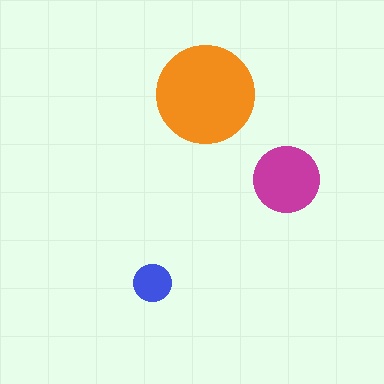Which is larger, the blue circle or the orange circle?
The orange one.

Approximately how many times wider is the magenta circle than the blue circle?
About 2 times wider.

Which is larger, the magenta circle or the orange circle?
The orange one.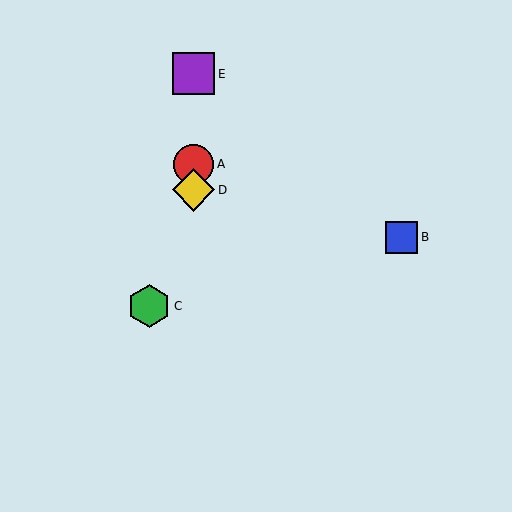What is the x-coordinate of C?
Object C is at x≈149.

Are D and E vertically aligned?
Yes, both are at x≈194.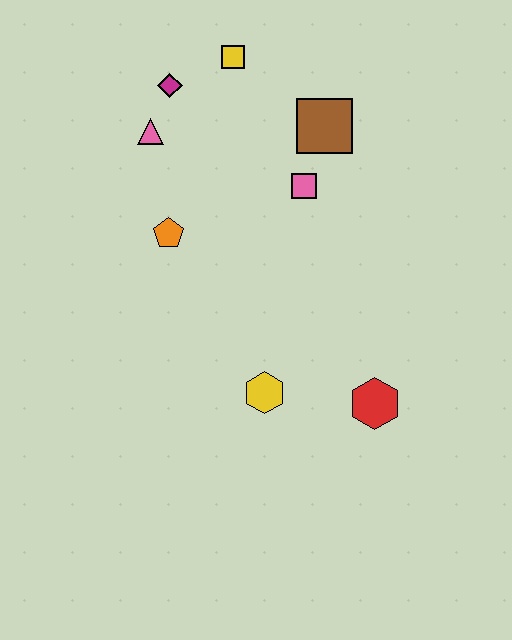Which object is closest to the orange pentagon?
The pink triangle is closest to the orange pentagon.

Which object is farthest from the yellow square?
The red hexagon is farthest from the yellow square.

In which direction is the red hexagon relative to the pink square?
The red hexagon is below the pink square.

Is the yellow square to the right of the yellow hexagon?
No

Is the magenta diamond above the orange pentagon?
Yes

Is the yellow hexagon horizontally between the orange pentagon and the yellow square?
No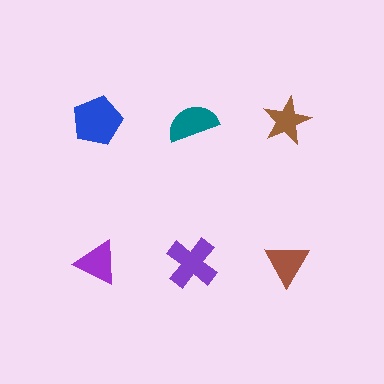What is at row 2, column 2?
A purple cross.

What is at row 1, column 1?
A blue pentagon.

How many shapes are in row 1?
3 shapes.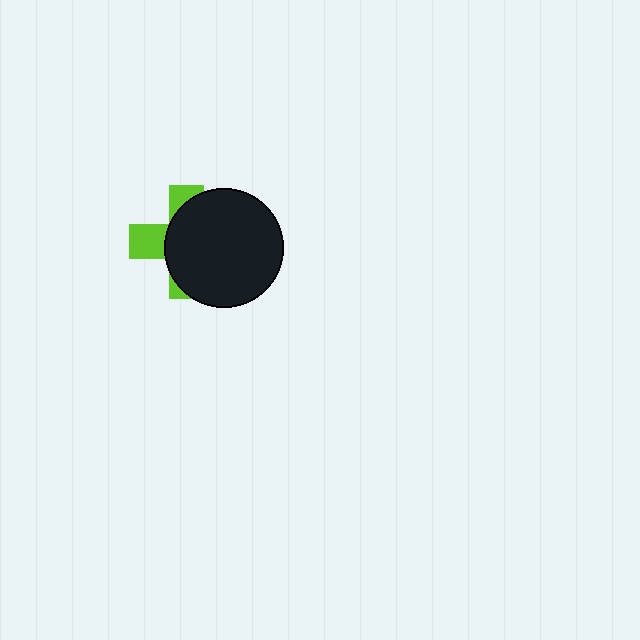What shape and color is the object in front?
The object in front is a black circle.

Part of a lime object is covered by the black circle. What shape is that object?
It is a cross.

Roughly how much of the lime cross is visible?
A small part of it is visible (roughly 32%).